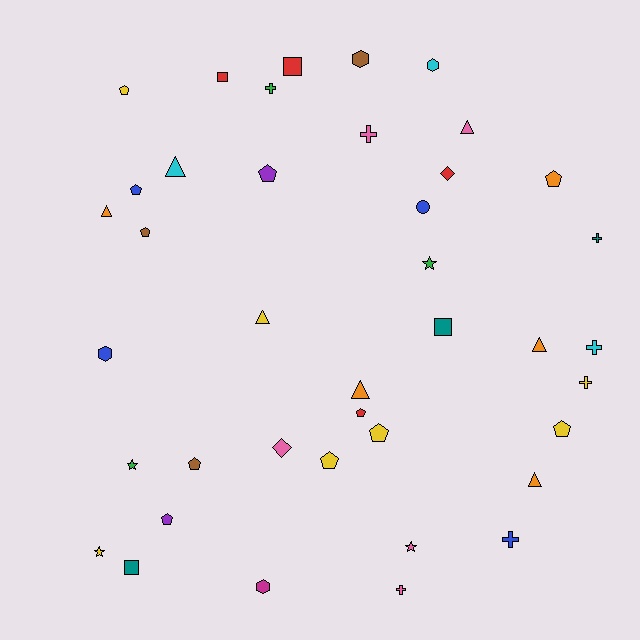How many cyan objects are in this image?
There are 3 cyan objects.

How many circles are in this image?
There is 1 circle.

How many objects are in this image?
There are 40 objects.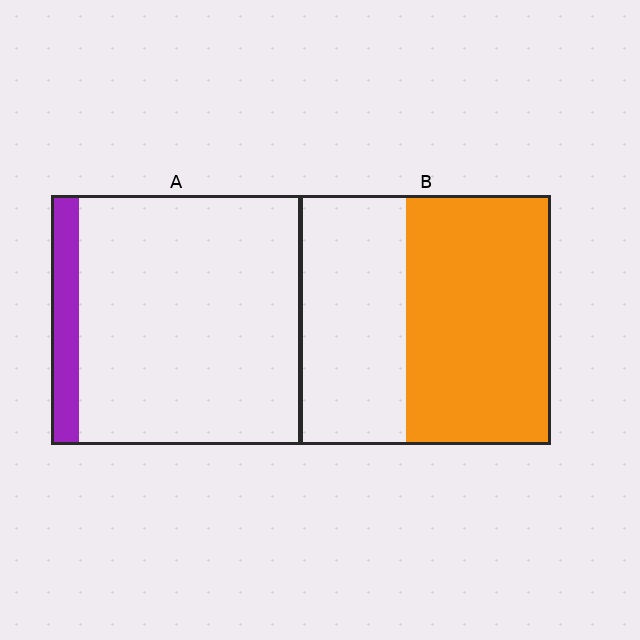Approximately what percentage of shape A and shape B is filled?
A is approximately 10% and B is approximately 60%.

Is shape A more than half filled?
No.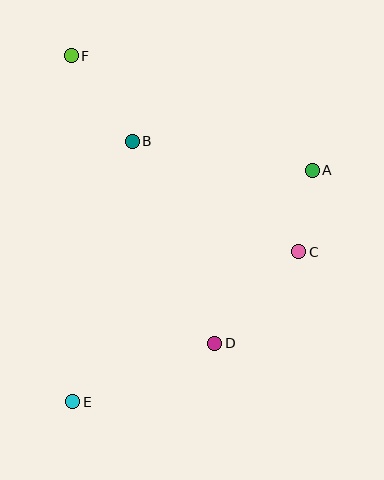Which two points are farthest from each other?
Points E and F are farthest from each other.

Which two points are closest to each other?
Points A and C are closest to each other.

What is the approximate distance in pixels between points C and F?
The distance between C and F is approximately 300 pixels.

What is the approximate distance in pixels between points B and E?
The distance between B and E is approximately 267 pixels.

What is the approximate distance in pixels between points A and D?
The distance between A and D is approximately 199 pixels.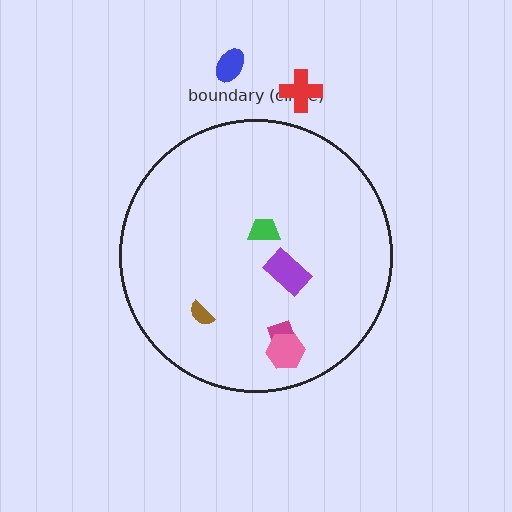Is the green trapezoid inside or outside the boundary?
Inside.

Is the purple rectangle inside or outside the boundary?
Inside.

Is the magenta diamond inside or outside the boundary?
Inside.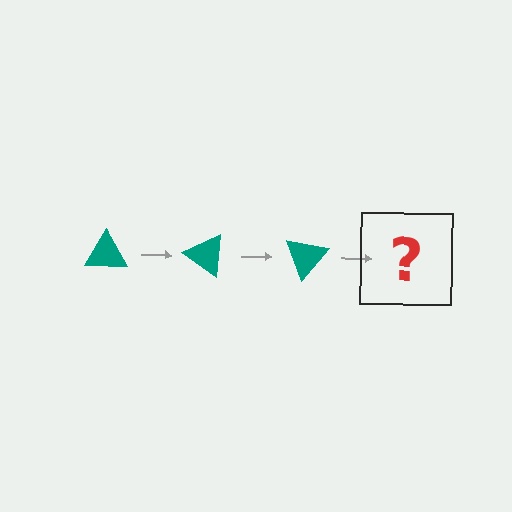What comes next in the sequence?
The next element should be a teal triangle rotated 105 degrees.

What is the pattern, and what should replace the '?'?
The pattern is that the triangle rotates 35 degrees each step. The '?' should be a teal triangle rotated 105 degrees.